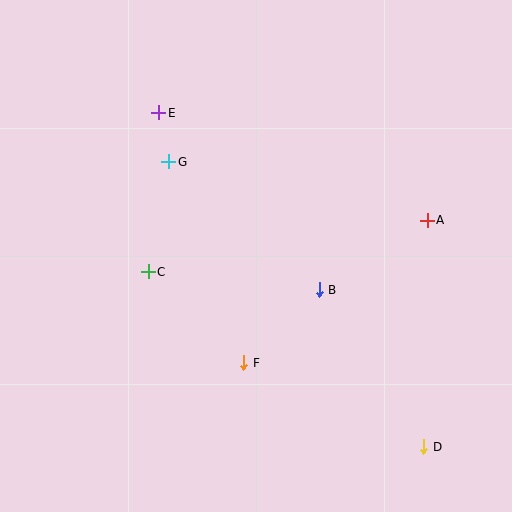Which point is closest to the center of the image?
Point B at (319, 290) is closest to the center.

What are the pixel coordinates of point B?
Point B is at (319, 290).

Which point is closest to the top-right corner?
Point A is closest to the top-right corner.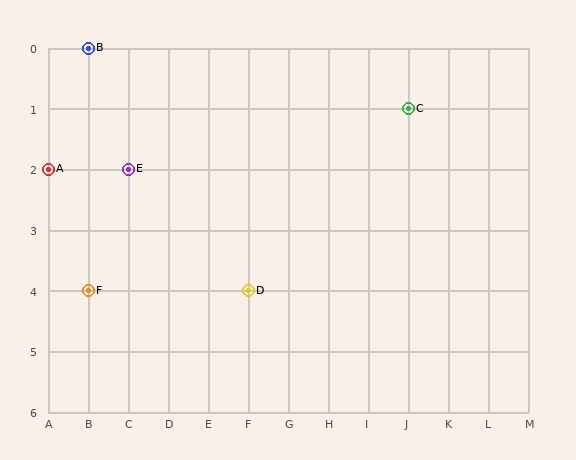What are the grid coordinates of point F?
Point F is at grid coordinates (B, 4).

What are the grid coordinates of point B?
Point B is at grid coordinates (B, 0).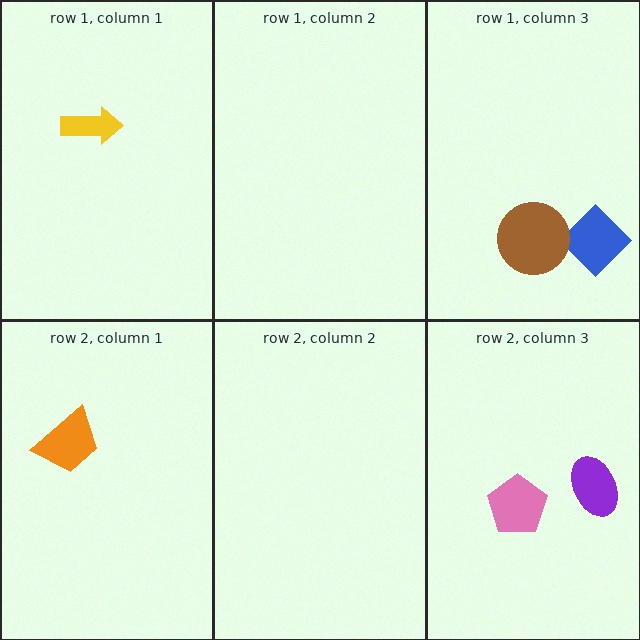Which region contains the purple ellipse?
The row 2, column 3 region.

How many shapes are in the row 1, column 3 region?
2.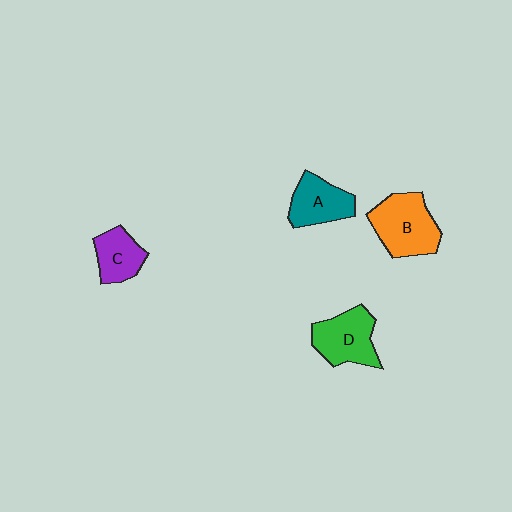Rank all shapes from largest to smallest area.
From largest to smallest: B (orange), D (green), A (teal), C (purple).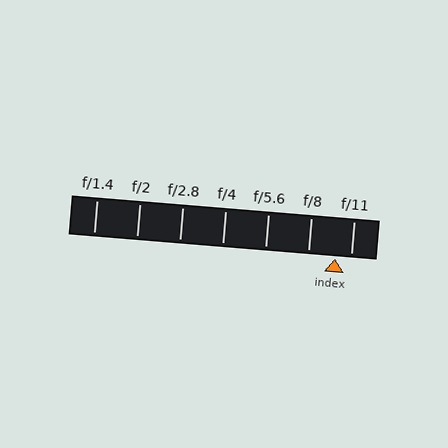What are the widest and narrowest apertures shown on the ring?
The widest aperture shown is f/1.4 and the narrowest is f/11.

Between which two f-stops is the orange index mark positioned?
The index mark is between f/8 and f/11.